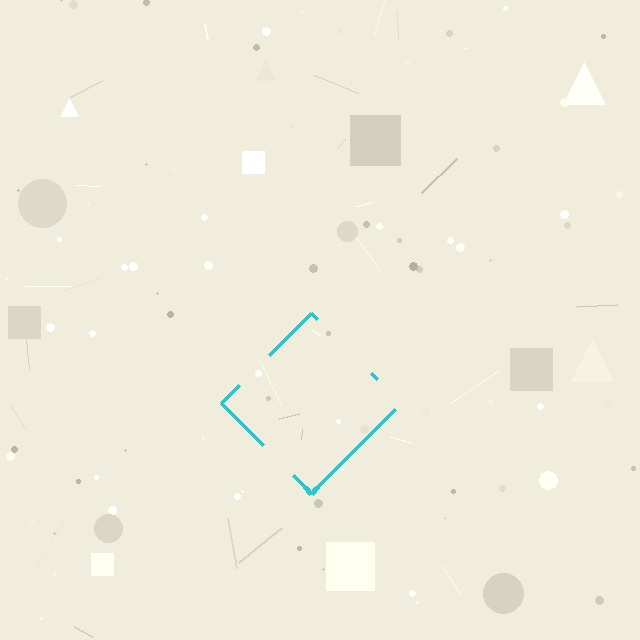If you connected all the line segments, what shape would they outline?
They would outline a diamond.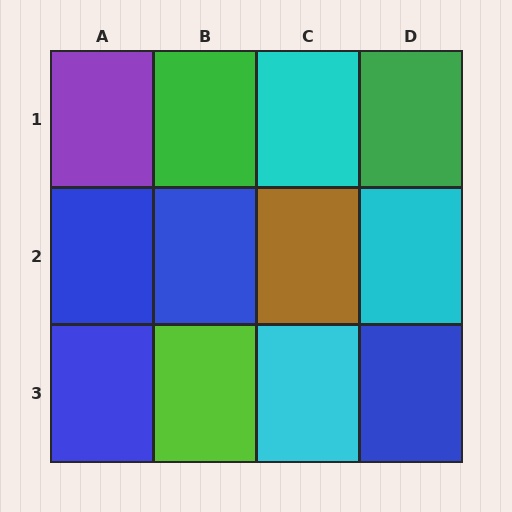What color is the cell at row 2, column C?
Brown.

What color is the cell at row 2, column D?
Cyan.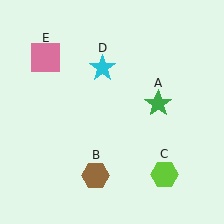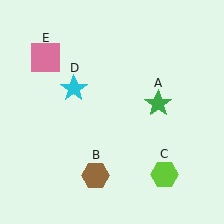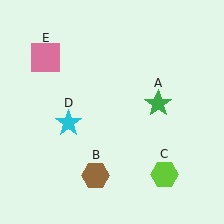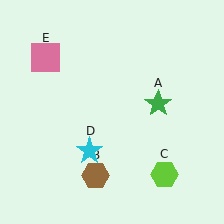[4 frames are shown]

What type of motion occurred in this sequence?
The cyan star (object D) rotated counterclockwise around the center of the scene.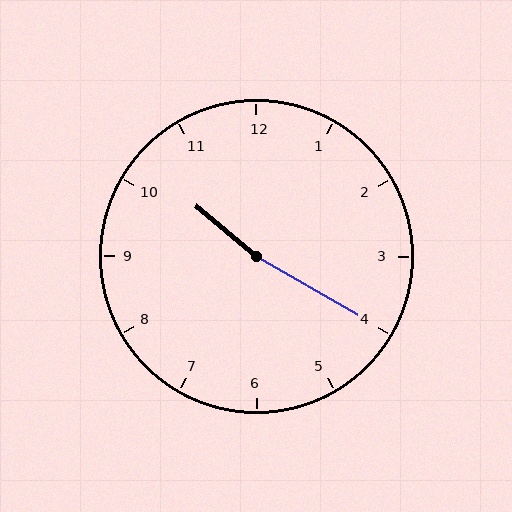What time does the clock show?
10:20.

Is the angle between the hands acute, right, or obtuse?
It is obtuse.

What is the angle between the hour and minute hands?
Approximately 170 degrees.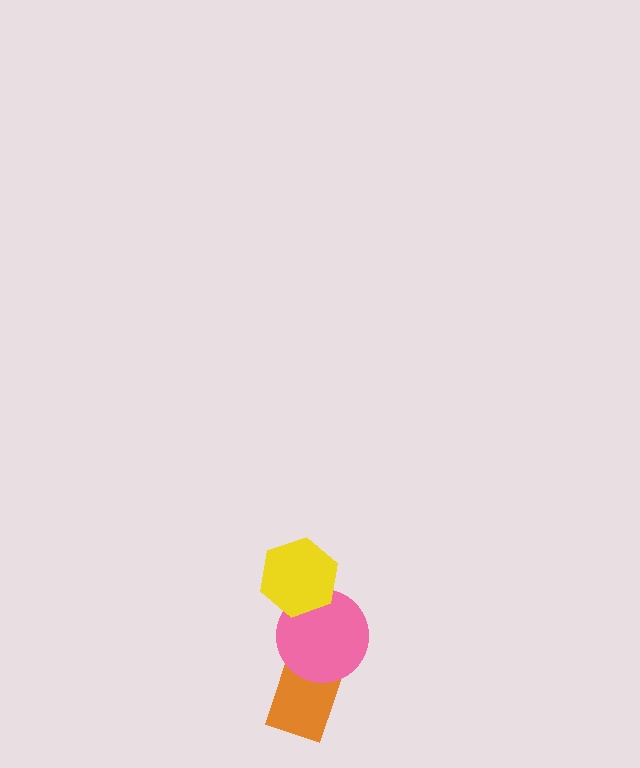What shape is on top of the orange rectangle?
The pink circle is on top of the orange rectangle.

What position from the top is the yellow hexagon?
The yellow hexagon is 1st from the top.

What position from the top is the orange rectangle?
The orange rectangle is 3rd from the top.